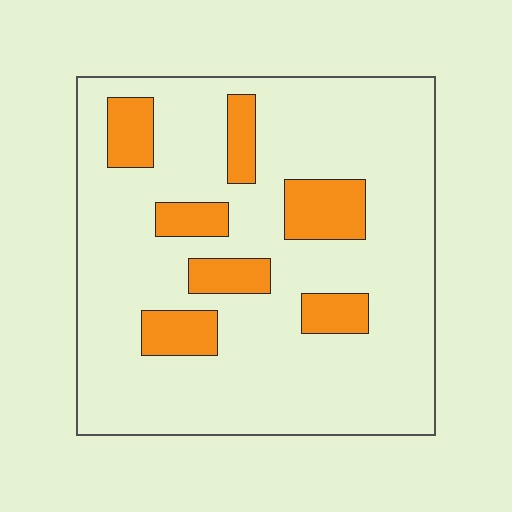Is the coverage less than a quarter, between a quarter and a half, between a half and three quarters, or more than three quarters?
Less than a quarter.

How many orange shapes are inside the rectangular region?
7.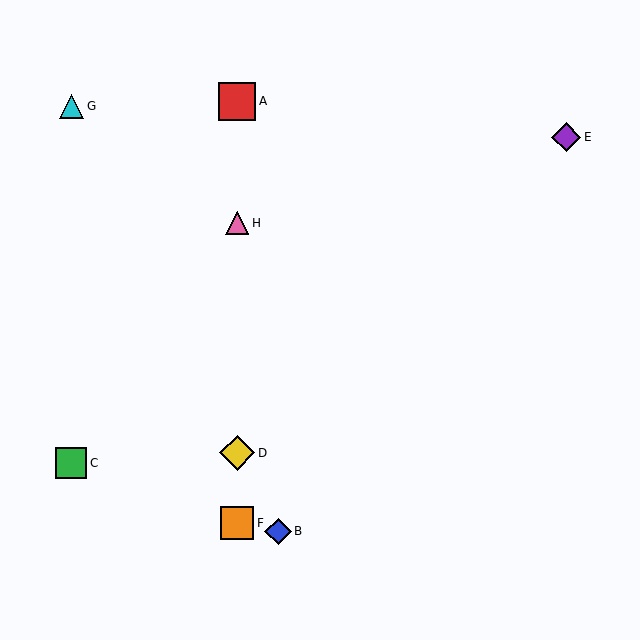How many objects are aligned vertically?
4 objects (A, D, F, H) are aligned vertically.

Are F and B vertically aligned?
No, F is at x≈237 and B is at x≈278.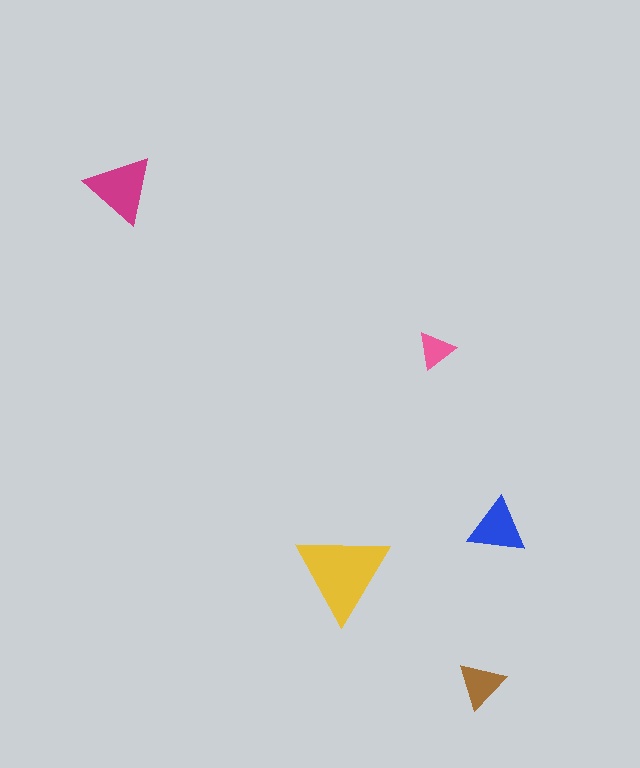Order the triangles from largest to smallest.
the yellow one, the magenta one, the blue one, the brown one, the pink one.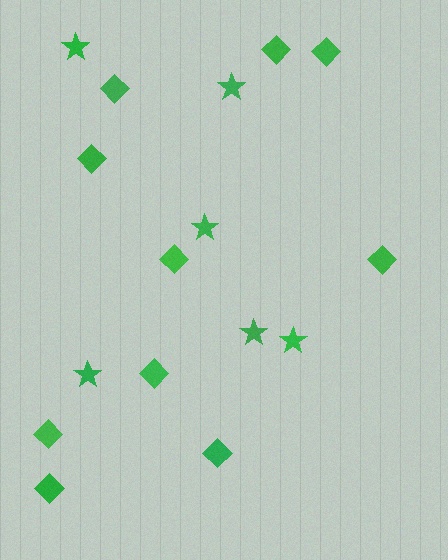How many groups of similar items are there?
There are 2 groups: one group of diamonds (10) and one group of stars (6).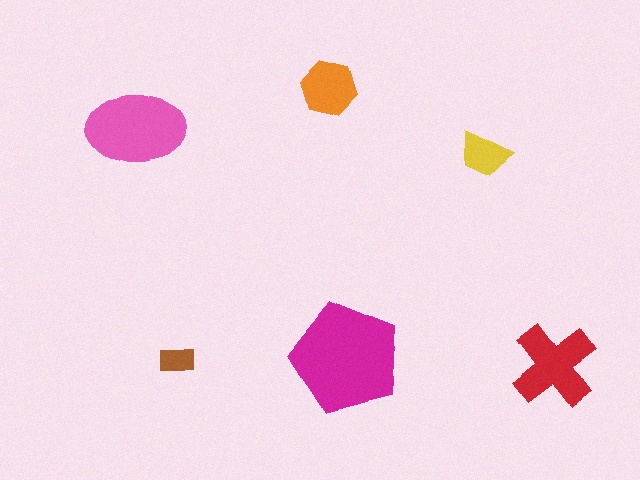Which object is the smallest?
The brown rectangle.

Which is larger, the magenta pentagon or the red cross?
The magenta pentagon.